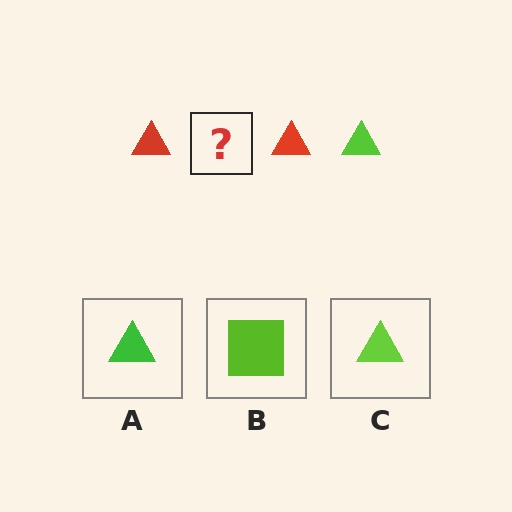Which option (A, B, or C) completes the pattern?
C.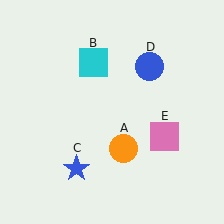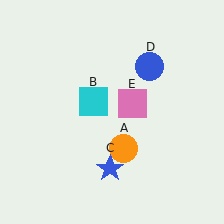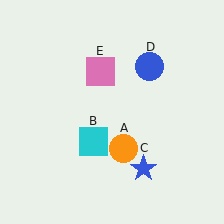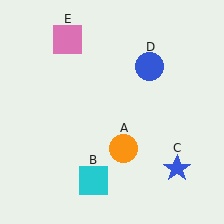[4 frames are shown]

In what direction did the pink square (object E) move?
The pink square (object E) moved up and to the left.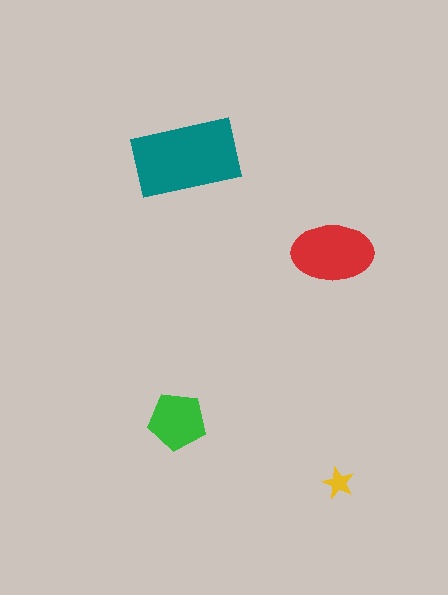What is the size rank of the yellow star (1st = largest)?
4th.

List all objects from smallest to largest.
The yellow star, the green pentagon, the red ellipse, the teal rectangle.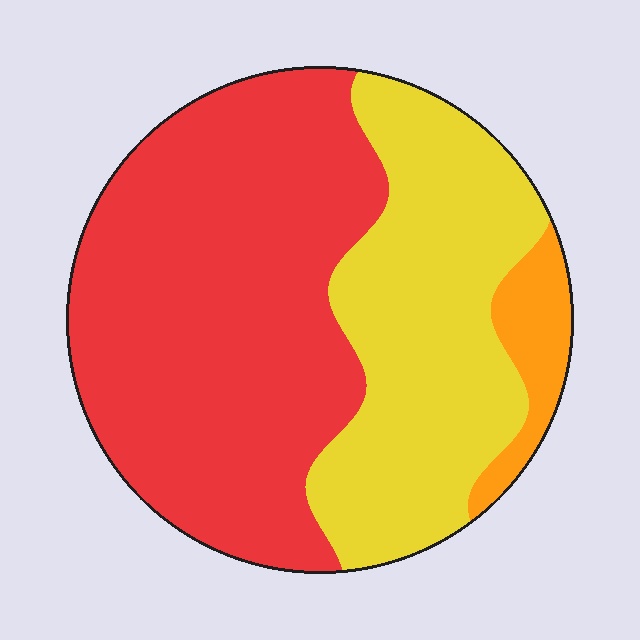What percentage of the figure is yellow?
Yellow covers 36% of the figure.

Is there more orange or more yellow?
Yellow.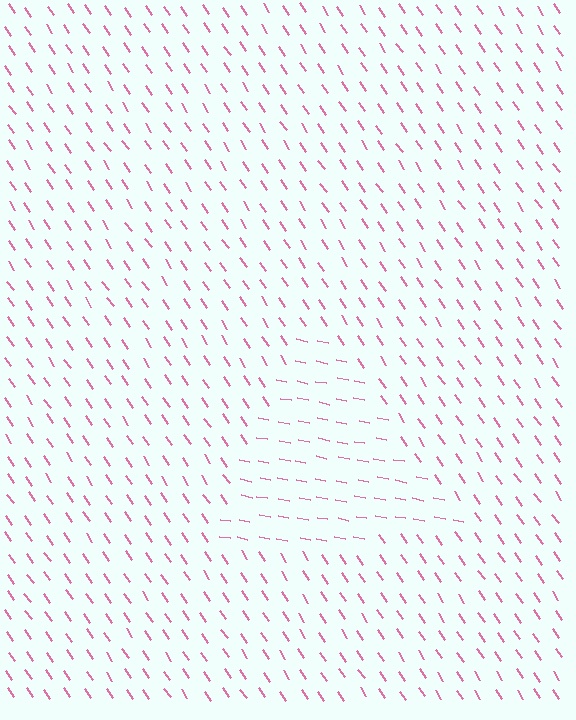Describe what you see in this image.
The image is filled with small pink line segments. A triangle region in the image has lines oriented differently from the surrounding lines, creating a visible texture boundary.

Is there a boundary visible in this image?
Yes, there is a texture boundary formed by a change in line orientation.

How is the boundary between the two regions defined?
The boundary is defined purely by a change in line orientation (approximately 45 degrees difference). All lines are the same color and thickness.